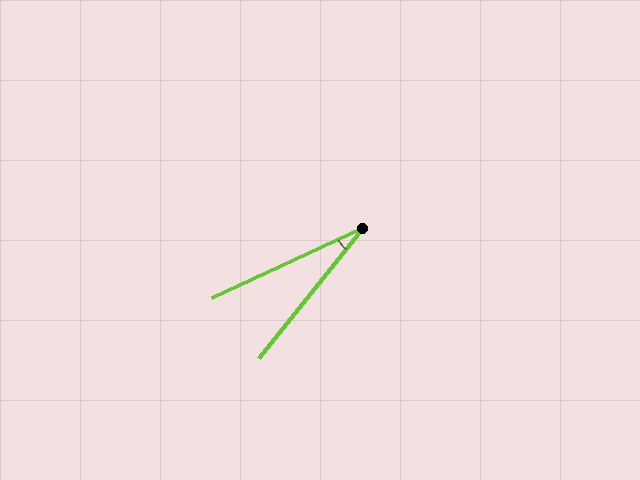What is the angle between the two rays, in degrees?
Approximately 26 degrees.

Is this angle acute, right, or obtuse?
It is acute.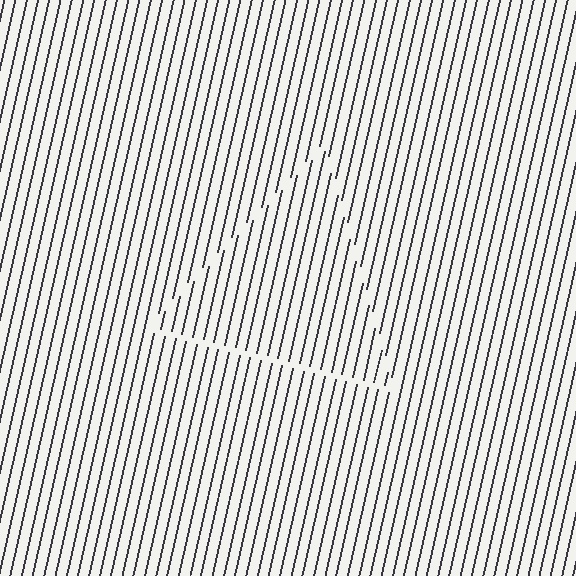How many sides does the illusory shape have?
3 sides — the line-ends trace a triangle.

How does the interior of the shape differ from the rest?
The interior of the shape contains the same grating, shifted by half a period — the contour is defined by the phase discontinuity where line-ends from the inner and outer gratings abut.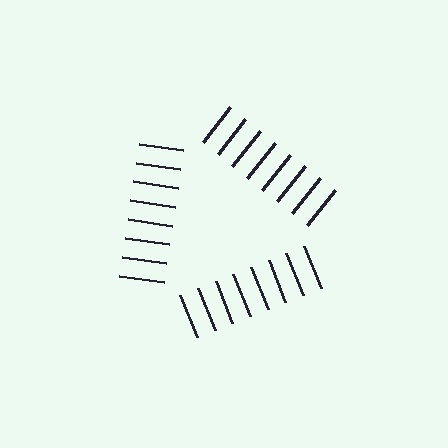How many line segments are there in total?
24 — 8 along each of the 3 edges.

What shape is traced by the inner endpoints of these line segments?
An illusory triangle — the line segments terminate on its edges but no continuous stroke is drawn.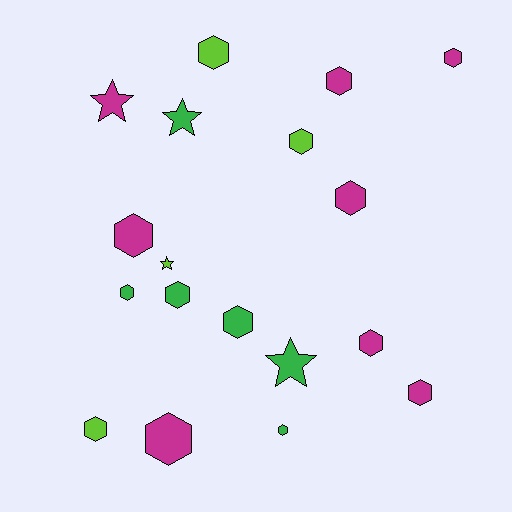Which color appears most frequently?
Magenta, with 8 objects.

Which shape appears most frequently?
Hexagon, with 14 objects.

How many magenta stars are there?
There is 1 magenta star.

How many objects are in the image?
There are 18 objects.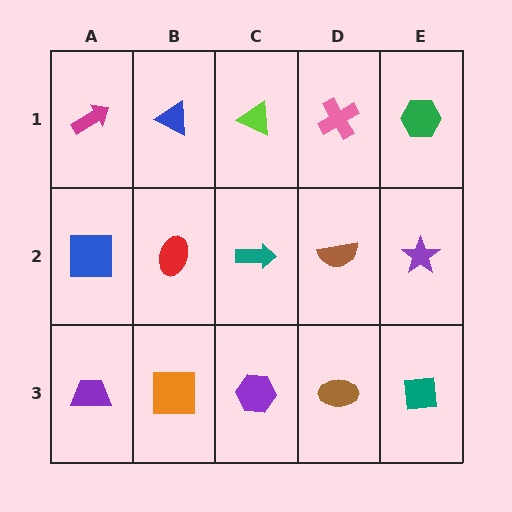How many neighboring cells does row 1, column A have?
2.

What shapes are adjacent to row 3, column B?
A red ellipse (row 2, column B), a purple trapezoid (row 3, column A), a purple hexagon (row 3, column C).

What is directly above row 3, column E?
A purple star.